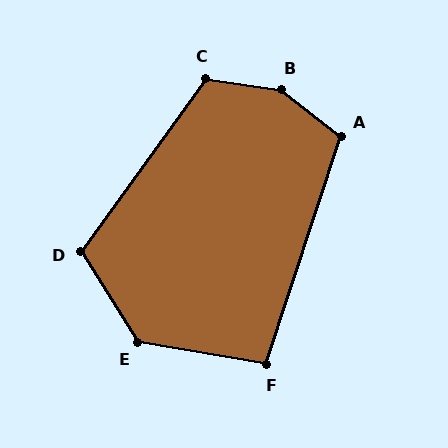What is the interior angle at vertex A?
Approximately 110 degrees (obtuse).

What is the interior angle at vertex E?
Approximately 132 degrees (obtuse).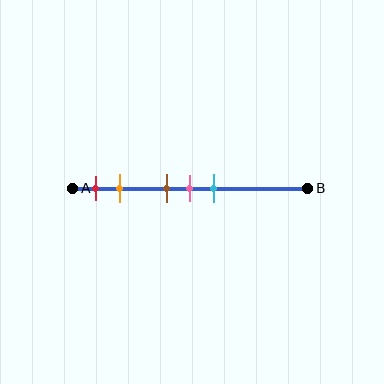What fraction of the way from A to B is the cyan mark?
The cyan mark is approximately 60% (0.6) of the way from A to B.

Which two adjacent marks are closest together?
The brown and pink marks are the closest adjacent pair.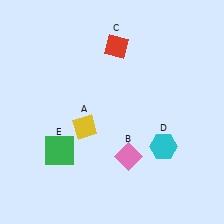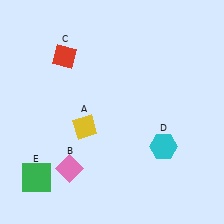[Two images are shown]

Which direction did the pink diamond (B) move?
The pink diamond (B) moved left.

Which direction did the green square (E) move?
The green square (E) moved down.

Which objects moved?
The objects that moved are: the pink diamond (B), the red diamond (C), the green square (E).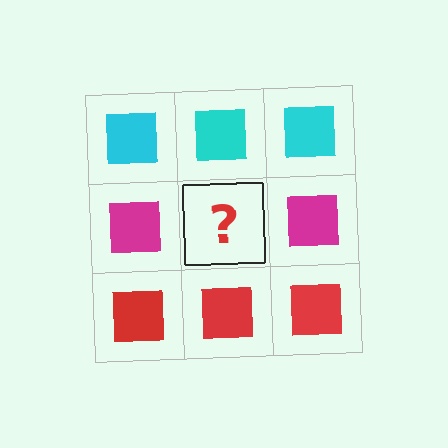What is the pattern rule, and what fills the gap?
The rule is that each row has a consistent color. The gap should be filled with a magenta square.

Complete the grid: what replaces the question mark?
The question mark should be replaced with a magenta square.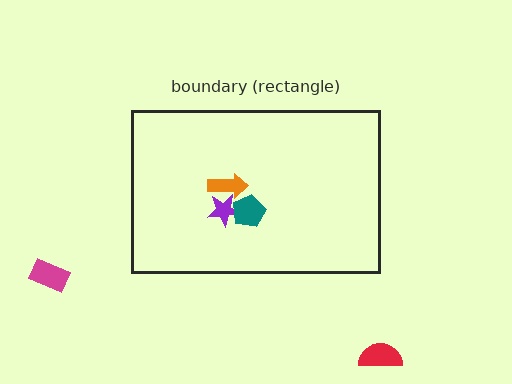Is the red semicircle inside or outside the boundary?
Outside.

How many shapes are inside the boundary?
3 inside, 2 outside.